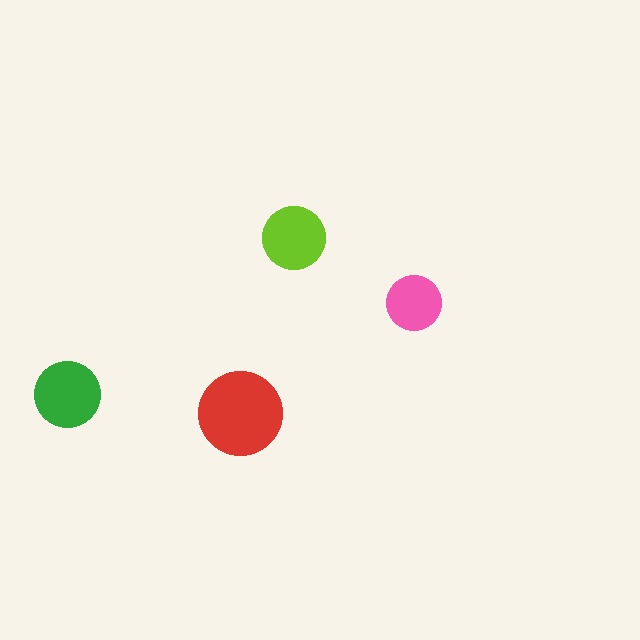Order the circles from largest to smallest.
the red one, the green one, the lime one, the pink one.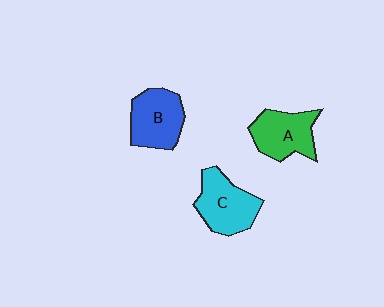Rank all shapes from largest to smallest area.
From largest to smallest: C (cyan), B (blue), A (green).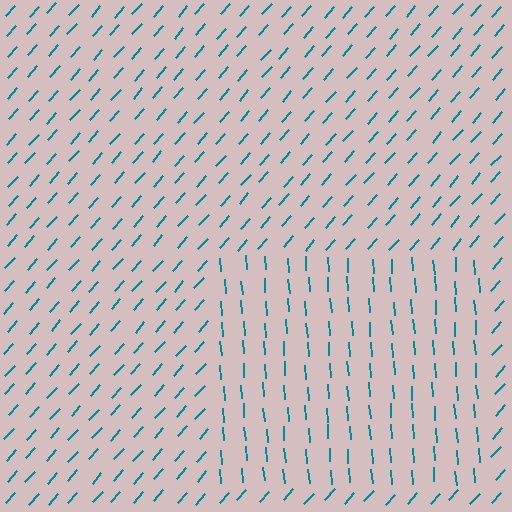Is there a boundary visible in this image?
Yes, there is a texture boundary formed by a change in line orientation.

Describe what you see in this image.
The image is filled with small teal line segments. A rectangle region in the image has lines oriented differently from the surrounding lines, creating a visible texture boundary.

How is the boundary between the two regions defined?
The boundary is defined purely by a change in line orientation (approximately 45 degrees difference). All lines are the same color and thickness.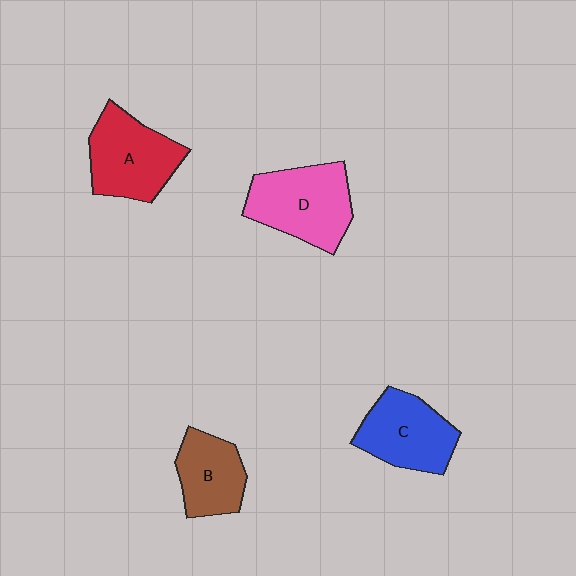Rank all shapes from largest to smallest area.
From largest to smallest: D (pink), A (red), C (blue), B (brown).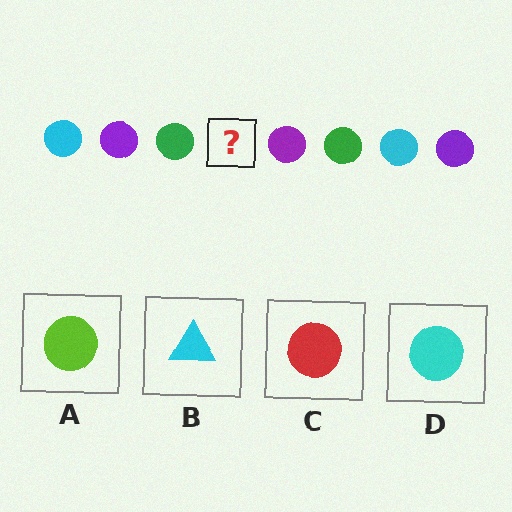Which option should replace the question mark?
Option D.